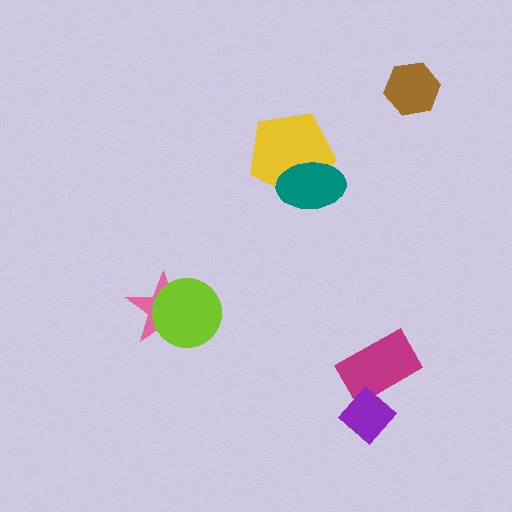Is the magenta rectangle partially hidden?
Yes, it is partially covered by another shape.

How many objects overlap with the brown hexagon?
0 objects overlap with the brown hexagon.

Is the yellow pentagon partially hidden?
Yes, it is partially covered by another shape.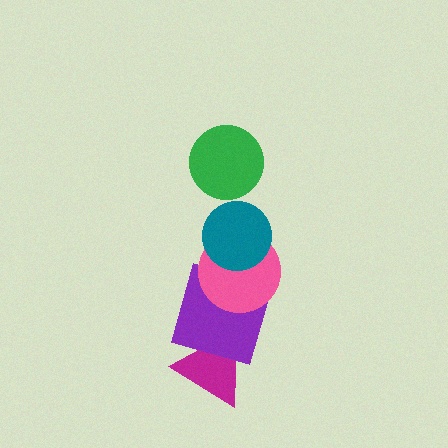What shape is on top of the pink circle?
The teal circle is on top of the pink circle.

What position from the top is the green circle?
The green circle is 1st from the top.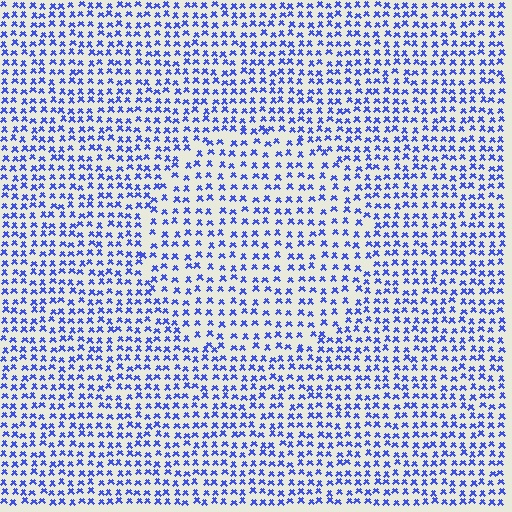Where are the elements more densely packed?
The elements are more densely packed outside the circle boundary.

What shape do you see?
I see a circle.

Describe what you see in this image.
The image contains small blue elements arranged at two different densities. A circle-shaped region is visible where the elements are less densely packed than the surrounding area.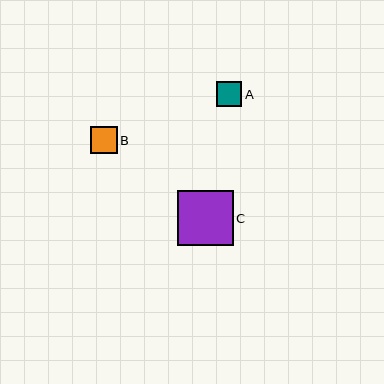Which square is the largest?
Square C is the largest with a size of approximately 55 pixels.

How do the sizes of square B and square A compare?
Square B and square A are approximately the same size.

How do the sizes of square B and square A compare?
Square B and square A are approximately the same size.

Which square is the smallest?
Square A is the smallest with a size of approximately 25 pixels.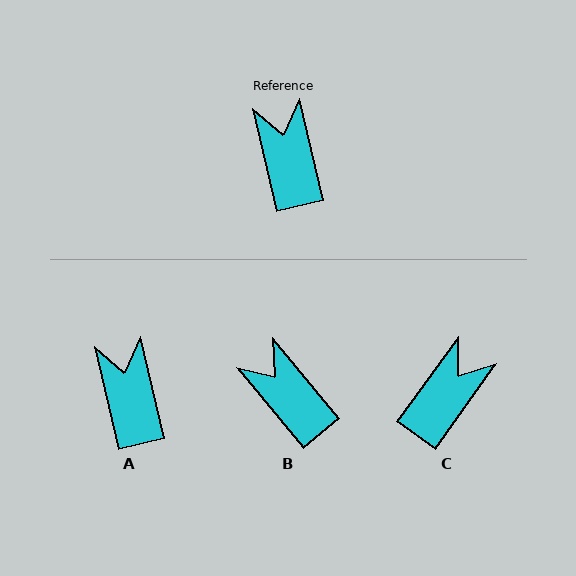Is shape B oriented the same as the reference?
No, it is off by about 26 degrees.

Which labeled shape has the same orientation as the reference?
A.